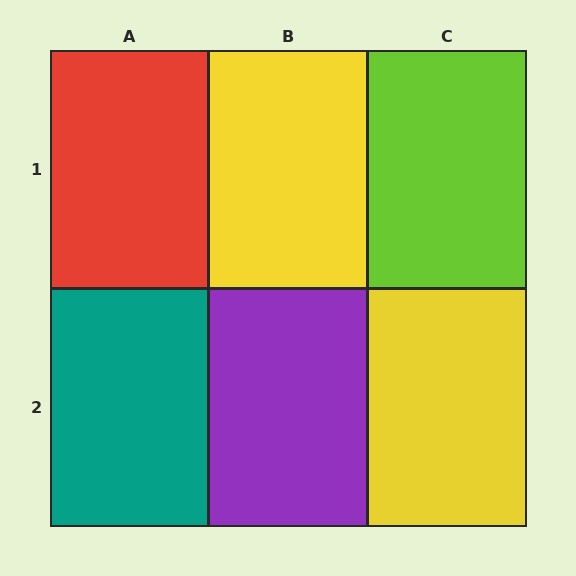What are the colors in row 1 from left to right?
Red, yellow, lime.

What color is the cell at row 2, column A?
Teal.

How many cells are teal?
1 cell is teal.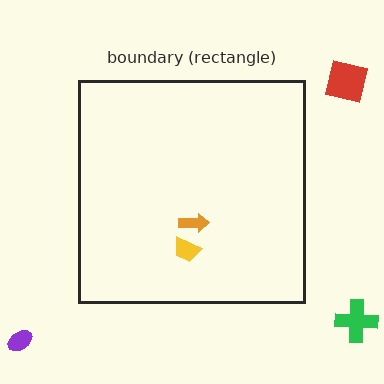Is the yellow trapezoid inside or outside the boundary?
Inside.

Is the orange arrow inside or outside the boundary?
Inside.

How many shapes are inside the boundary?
2 inside, 3 outside.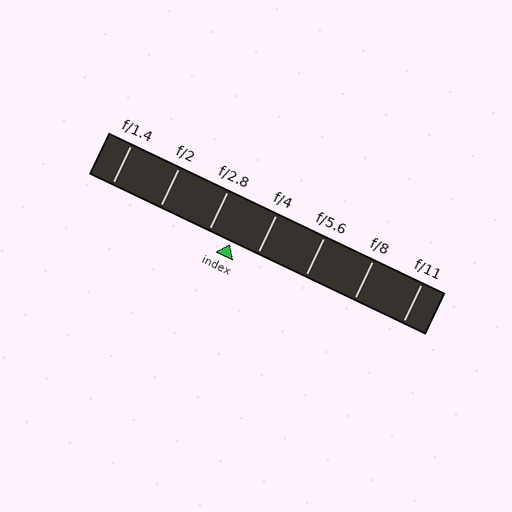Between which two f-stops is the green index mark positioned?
The index mark is between f/2.8 and f/4.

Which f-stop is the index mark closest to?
The index mark is closest to f/2.8.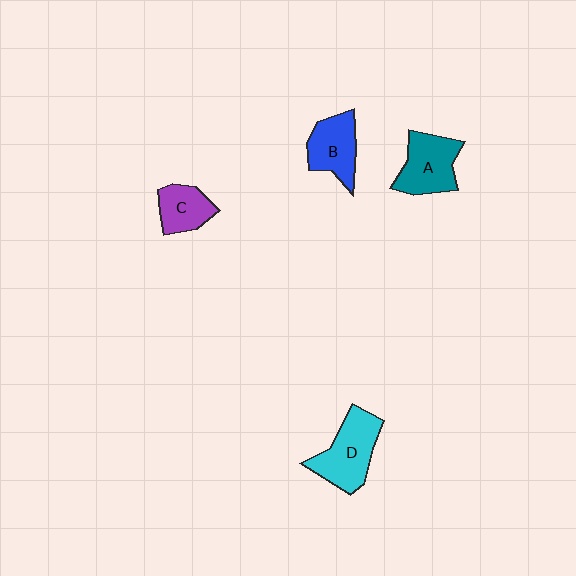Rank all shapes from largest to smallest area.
From largest to smallest: D (cyan), A (teal), B (blue), C (purple).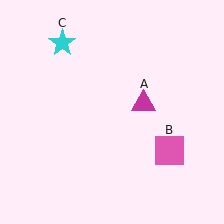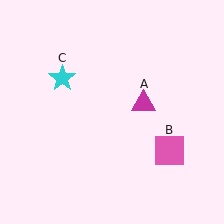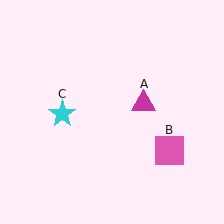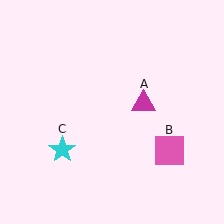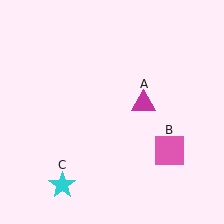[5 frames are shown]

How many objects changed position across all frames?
1 object changed position: cyan star (object C).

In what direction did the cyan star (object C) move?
The cyan star (object C) moved down.